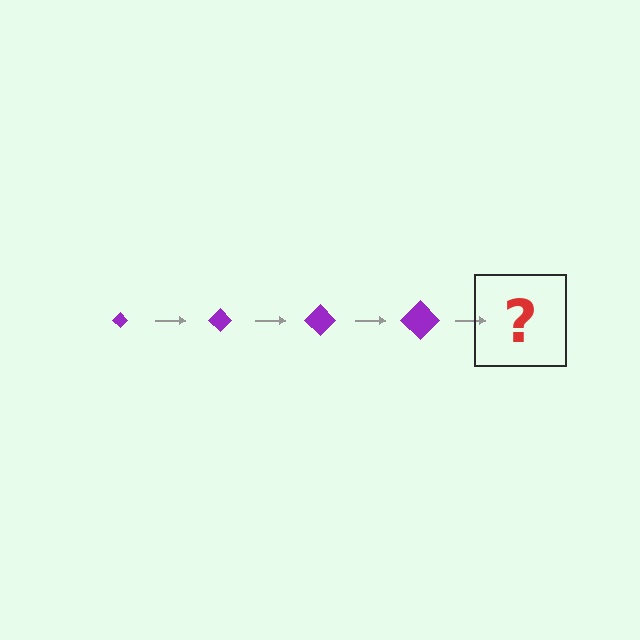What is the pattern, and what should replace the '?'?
The pattern is that the diamond gets progressively larger each step. The '?' should be a purple diamond, larger than the previous one.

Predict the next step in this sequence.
The next step is a purple diamond, larger than the previous one.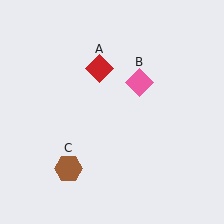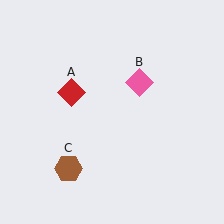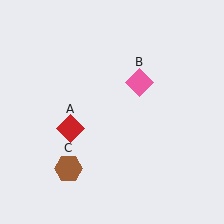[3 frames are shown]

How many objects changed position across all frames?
1 object changed position: red diamond (object A).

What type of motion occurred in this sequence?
The red diamond (object A) rotated counterclockwise around the center of the scene.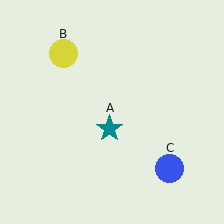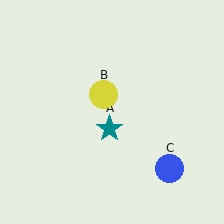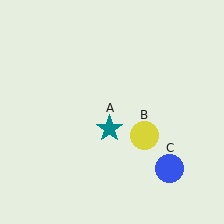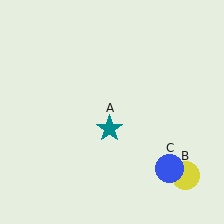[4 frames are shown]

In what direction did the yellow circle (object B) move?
The yellow circle (object B) moved down and to the right.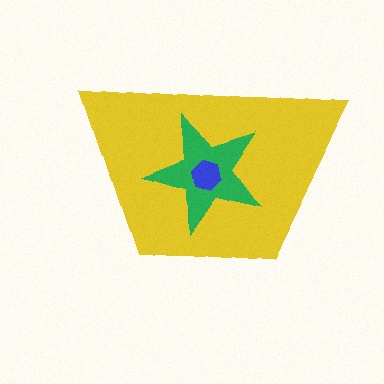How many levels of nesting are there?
3.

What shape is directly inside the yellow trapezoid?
The green star.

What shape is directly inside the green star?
The blue hexagon.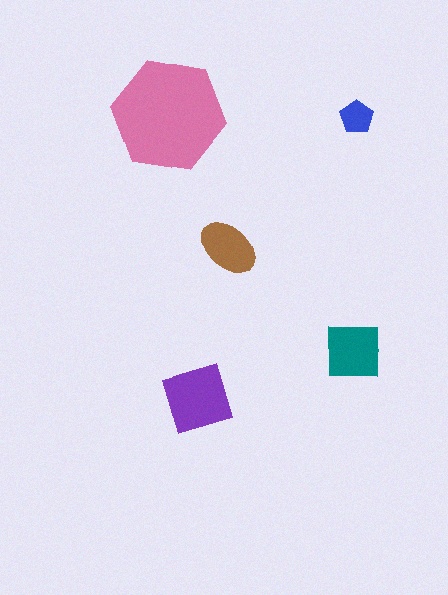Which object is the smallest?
The blue pentagon.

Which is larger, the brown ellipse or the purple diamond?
The purple diamond.